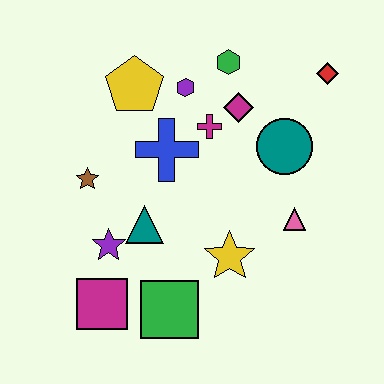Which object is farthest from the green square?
The red diamond is farthest from the green square.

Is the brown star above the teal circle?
No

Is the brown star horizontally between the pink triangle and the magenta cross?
No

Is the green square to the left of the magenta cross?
Yes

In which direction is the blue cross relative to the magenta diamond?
The blue cross is to the left of the magenta diamond.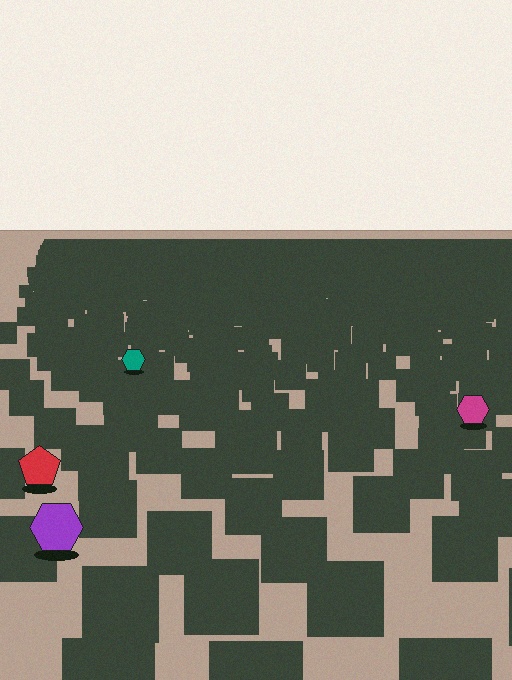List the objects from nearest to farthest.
From nearest to farthest: the purple hexagon, the red pentagon, the magenta hexagon, the teal hexagon.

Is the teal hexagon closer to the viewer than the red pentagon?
No. The red pentagon is closer — you can tell from the texture gradient: the ground texture is coarser near it.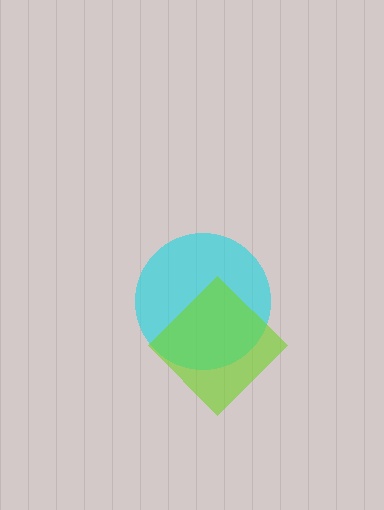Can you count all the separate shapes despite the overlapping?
Yes, there are 2 separate shapes.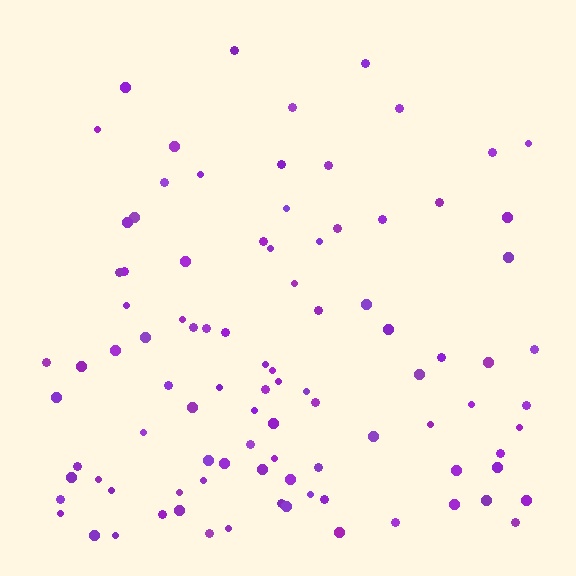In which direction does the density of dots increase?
From top to bottom, with the bottom side densest.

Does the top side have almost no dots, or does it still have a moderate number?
Still a moderate number, just noticeably fewer than the bottom.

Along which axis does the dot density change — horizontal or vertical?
Vertical.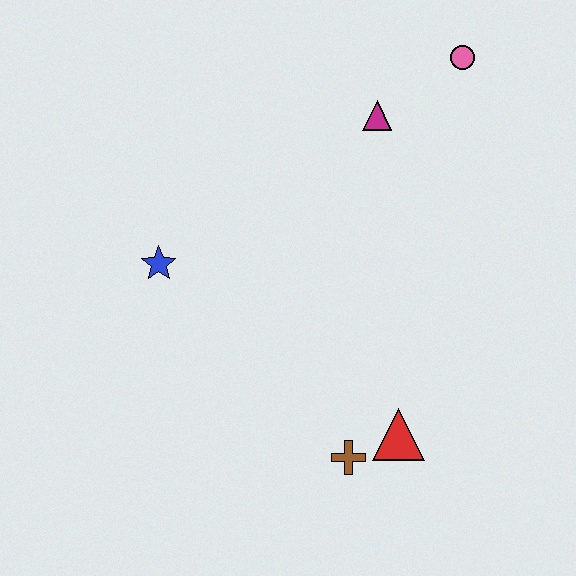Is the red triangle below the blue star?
Yes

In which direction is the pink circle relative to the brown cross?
The pink circle is above the brown cross.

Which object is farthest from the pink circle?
The brown cross is farthest from the pink circle.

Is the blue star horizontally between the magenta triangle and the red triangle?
No